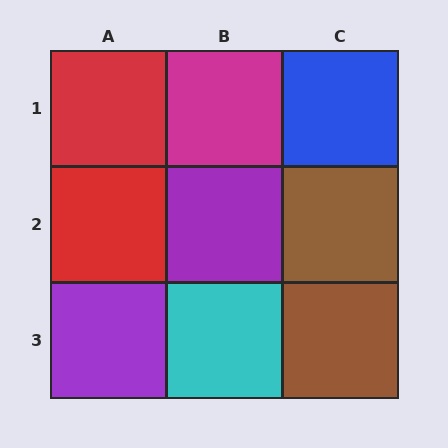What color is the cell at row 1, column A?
Red.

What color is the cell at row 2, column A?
Red.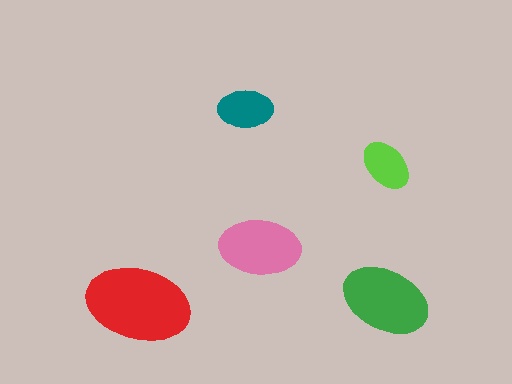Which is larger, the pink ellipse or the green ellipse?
The green one.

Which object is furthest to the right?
The lime ellipse is rightmost.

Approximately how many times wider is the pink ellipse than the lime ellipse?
About 1.5 times wider.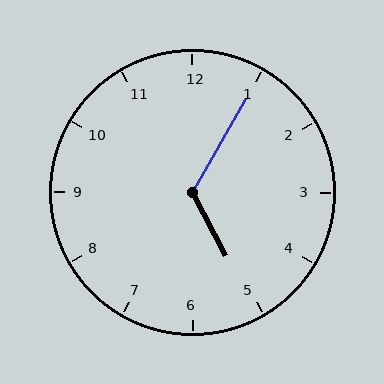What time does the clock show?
5:05.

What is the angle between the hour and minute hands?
Approximately 122 degrees.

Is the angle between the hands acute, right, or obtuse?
It is obtuse.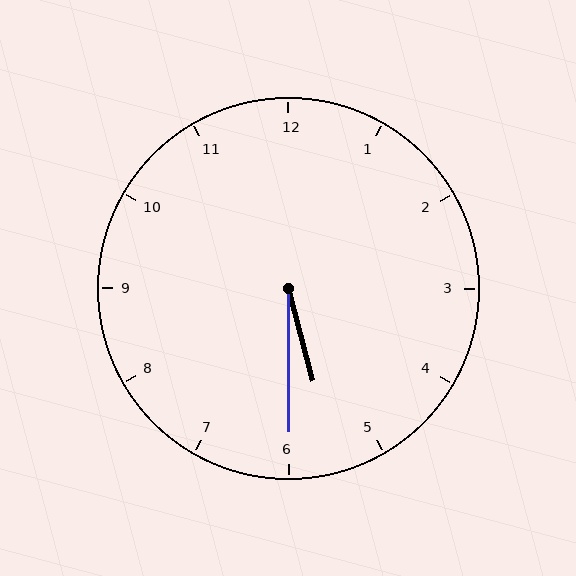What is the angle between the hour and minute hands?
Approximately 15 degrees.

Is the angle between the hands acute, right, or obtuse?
It is acute.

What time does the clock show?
5:30.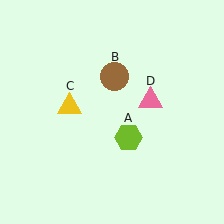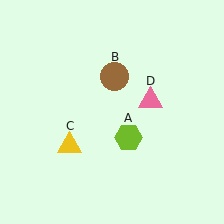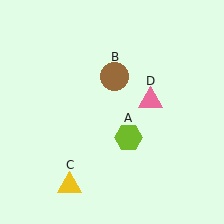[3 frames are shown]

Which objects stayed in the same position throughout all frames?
Lime hexagon (object A) and brown circle (object B) and pink triangle (object D) remained stationary.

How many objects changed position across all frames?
1 object changed position: yellow triangle (object C).